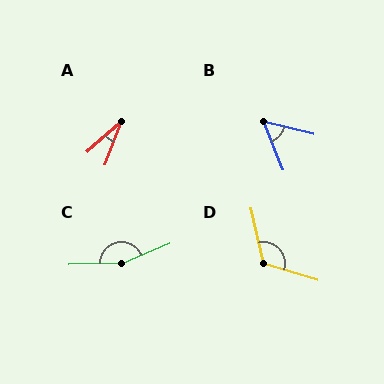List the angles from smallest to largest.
A (28°), B (55°), D (120°), C (158°).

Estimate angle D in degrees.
Approximately 120 degrees.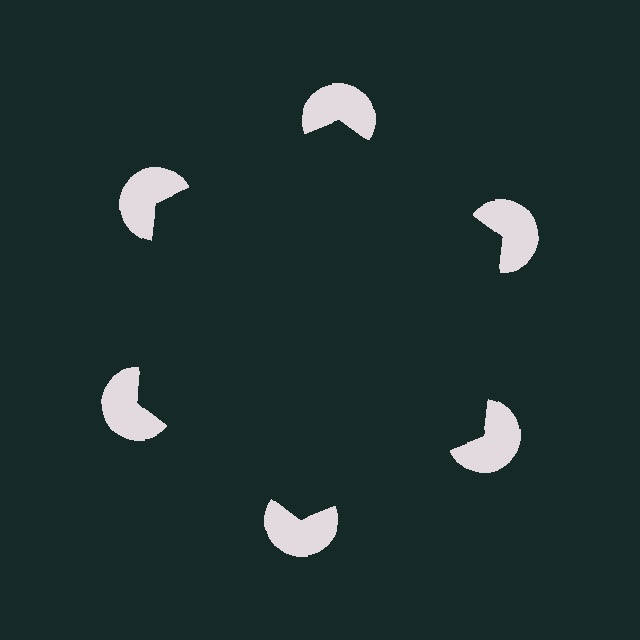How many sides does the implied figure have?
6 sides.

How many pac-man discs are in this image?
There are 6 — one at each vertex of the illusory hexagon.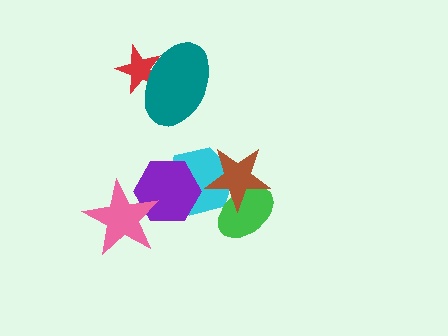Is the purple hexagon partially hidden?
Yes, it is partially covered by another shape.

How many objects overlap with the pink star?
1 object overlaps with the pink star.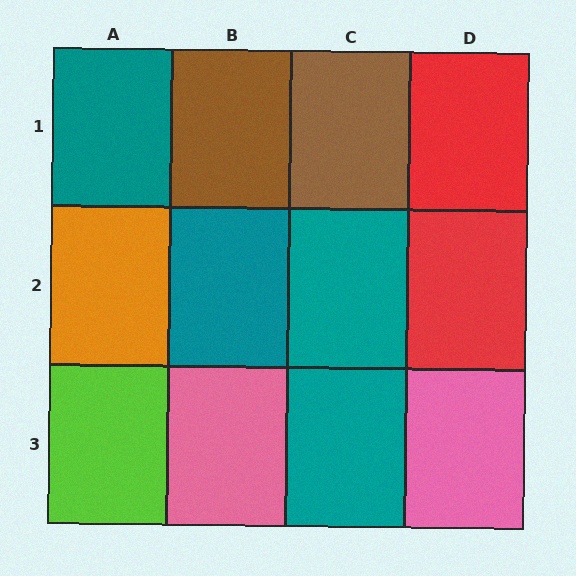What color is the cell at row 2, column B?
Teal.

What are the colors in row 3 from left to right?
Lime, pink, teal, pink.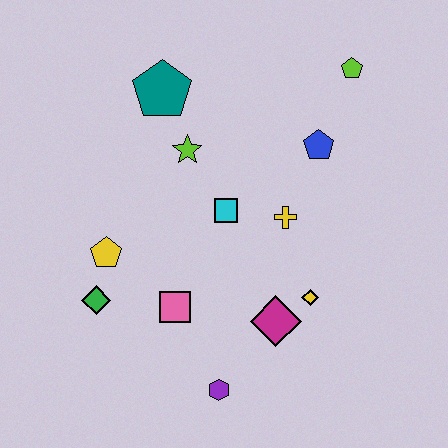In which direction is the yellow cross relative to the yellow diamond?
The yellow cross is above the yellow diamond.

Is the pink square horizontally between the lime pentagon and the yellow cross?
No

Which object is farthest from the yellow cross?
The green diamond is farthest from the yellow cross.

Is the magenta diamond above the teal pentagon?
No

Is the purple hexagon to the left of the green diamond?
No